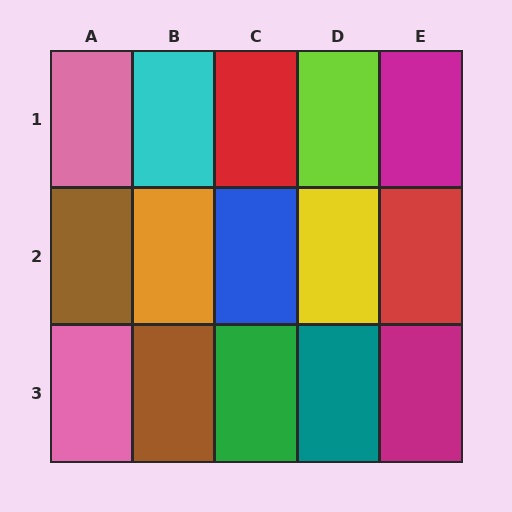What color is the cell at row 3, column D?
Teal.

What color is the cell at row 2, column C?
Blue.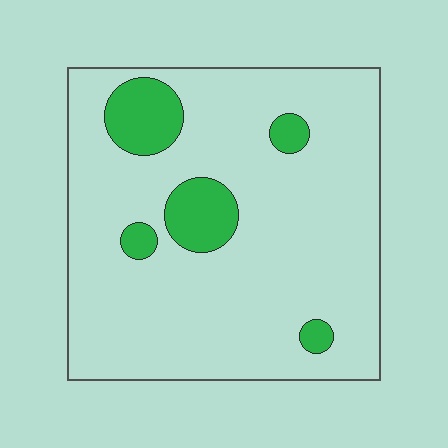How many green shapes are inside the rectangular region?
5.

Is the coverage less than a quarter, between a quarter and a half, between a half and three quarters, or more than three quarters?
Less than a quarter.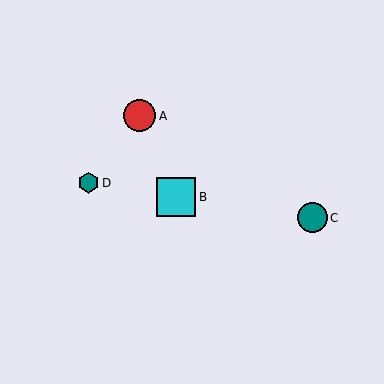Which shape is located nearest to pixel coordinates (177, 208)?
The cyan square (labeled B) at (176, 197) is nearest to that location.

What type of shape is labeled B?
Shape B is a cyan square.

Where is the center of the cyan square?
The center of the cyan square is at (176, 197).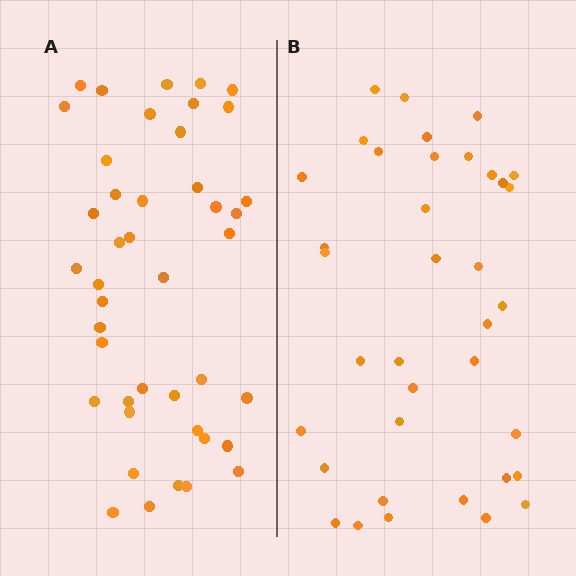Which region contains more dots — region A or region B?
Region A (the left region) has more dots.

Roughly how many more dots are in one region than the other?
Region A has about 6 more dots than region B.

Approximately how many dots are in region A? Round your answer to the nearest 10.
About 40 dots. (The exact count is 43, which rounds to 40.)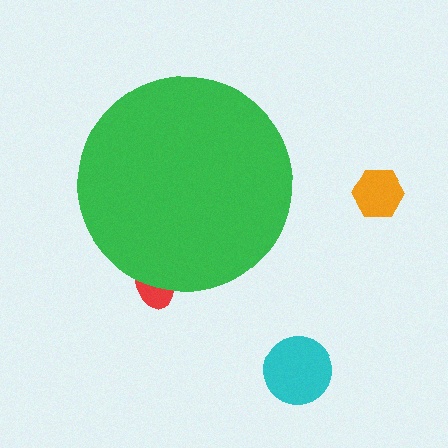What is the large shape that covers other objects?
A green circle.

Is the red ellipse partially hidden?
Yes, the red ellipse is partially hidden behind the green circle.